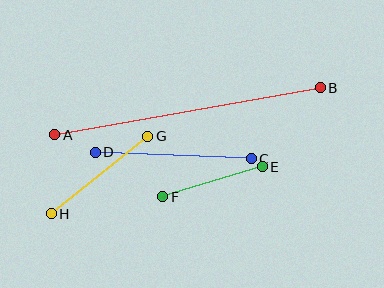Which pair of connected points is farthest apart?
Points A and B are farthest apart.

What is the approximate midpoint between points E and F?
The midpoint is at approximately (213, 182) pixels.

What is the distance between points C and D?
The distance is approximately 156 pixels.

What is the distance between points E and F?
The distance is approximately 104 pixels.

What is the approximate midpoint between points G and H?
The midpoint is at approximately (100, 175) pixels.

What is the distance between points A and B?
The distance is approximately 270 pixels.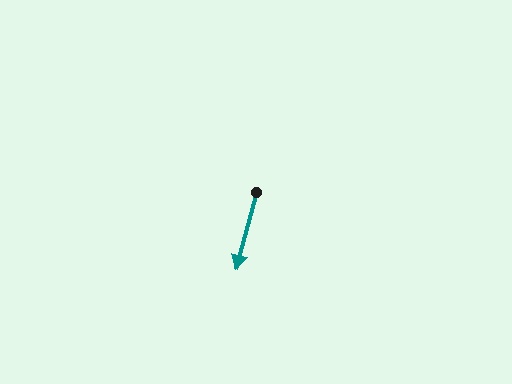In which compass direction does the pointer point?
South.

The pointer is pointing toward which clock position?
Roughly 6 o'clock.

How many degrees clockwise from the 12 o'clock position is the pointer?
Approximately 195 degrees.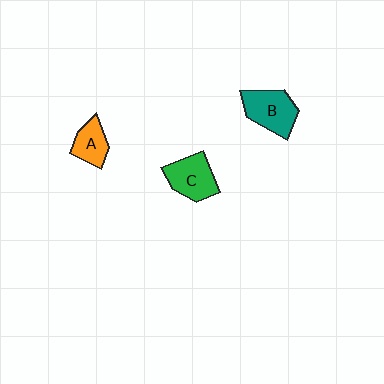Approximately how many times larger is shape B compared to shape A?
Approximately 1.5 times.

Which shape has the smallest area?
Shape A (orange).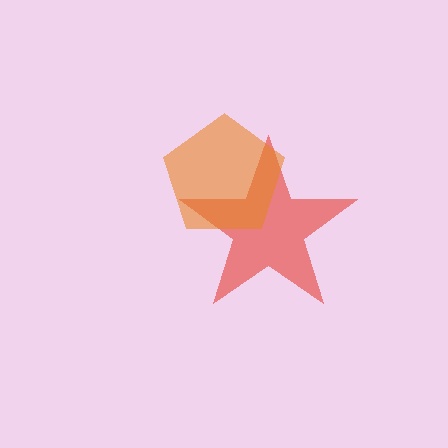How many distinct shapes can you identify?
There are 2 distinct shapes: a red star, an orange pentagon.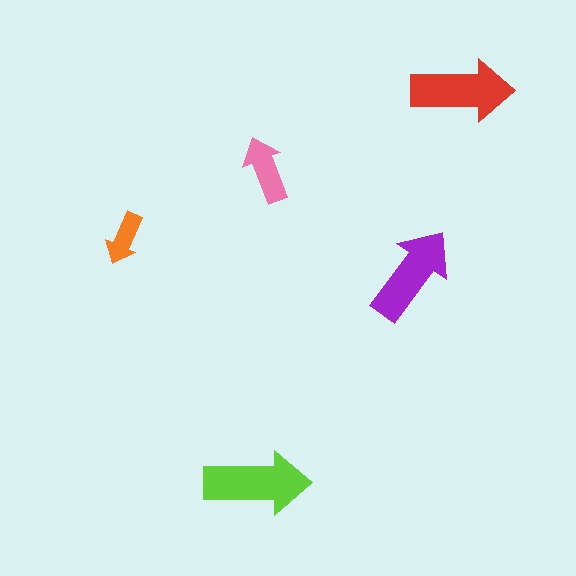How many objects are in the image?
There are 5 objects in the image.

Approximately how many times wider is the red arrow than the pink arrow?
About 1.5 times wider.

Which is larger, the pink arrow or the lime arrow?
The lime one.